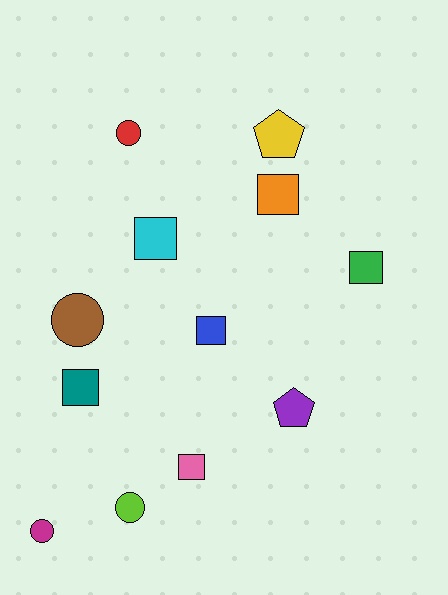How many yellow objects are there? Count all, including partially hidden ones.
There is 1 yellow object.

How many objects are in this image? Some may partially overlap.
There are 12 objects.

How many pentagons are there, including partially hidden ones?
There are 2 pentagons.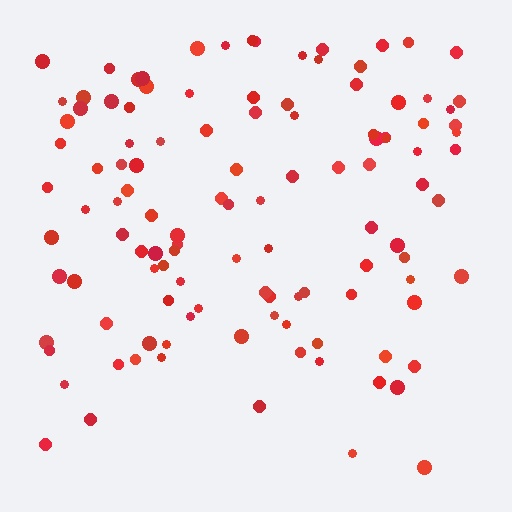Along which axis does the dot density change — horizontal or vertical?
Vertical.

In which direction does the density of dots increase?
From bottom to top, with the top side densest.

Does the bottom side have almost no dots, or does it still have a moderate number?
Still a moderate number, just noticeably fewer than the top.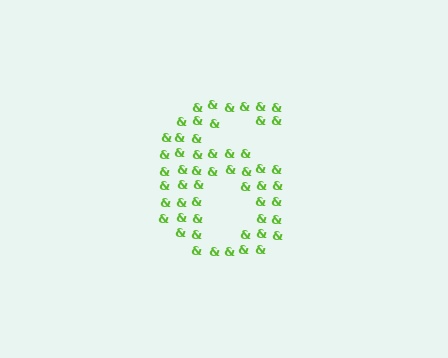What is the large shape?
The large shape is the digit 6.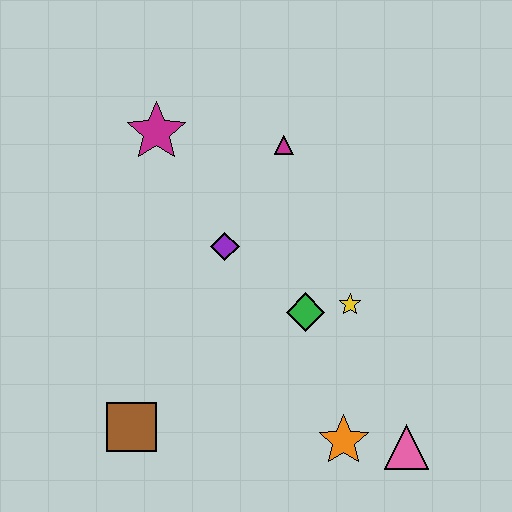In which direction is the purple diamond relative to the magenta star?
The purple diamond is below the magenta star.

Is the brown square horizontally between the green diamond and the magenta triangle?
No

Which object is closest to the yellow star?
The green diamond is closest to the yellow star.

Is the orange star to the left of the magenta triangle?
No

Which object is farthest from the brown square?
The magenta triangle is farthest from the brown square.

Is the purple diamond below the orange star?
No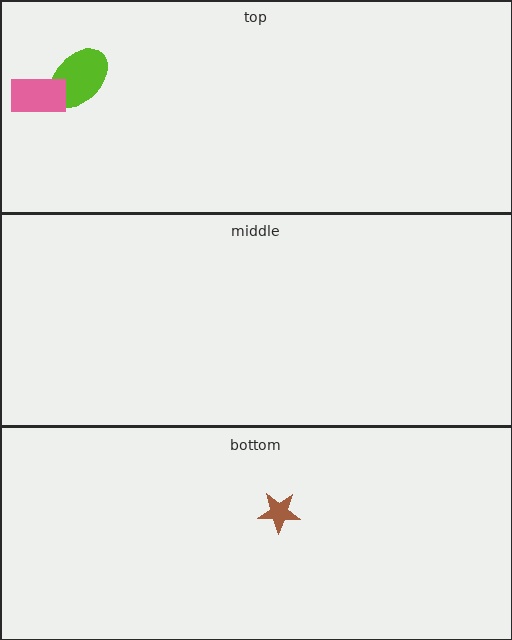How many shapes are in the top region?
2.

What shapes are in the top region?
The lime ellipse, the pink rectangle.